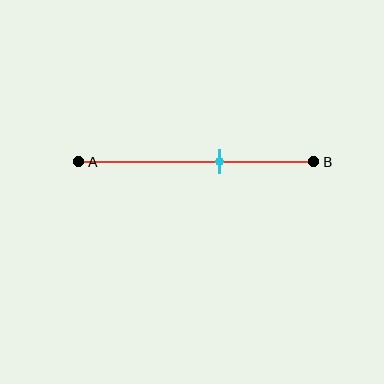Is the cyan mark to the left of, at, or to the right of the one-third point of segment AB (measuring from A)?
The cyan mark is to the right of the one-third point of segment AB.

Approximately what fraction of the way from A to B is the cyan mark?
The cyan mark is approximately 60% of the way from A to B.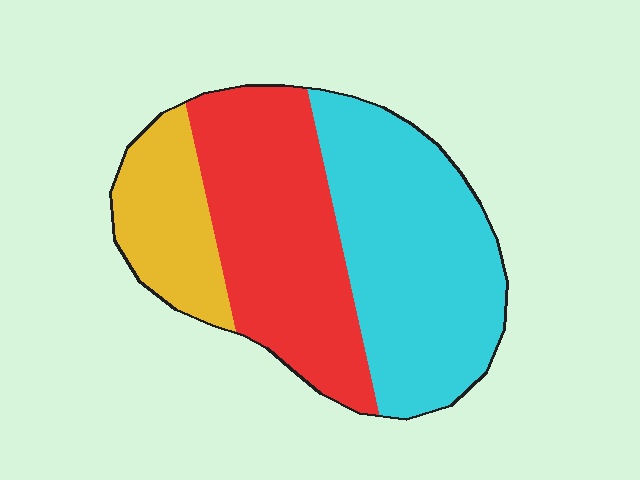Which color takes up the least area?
Yellow, at roughly 20%.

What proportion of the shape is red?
Red takes up about three eighths (3/8) of the shape.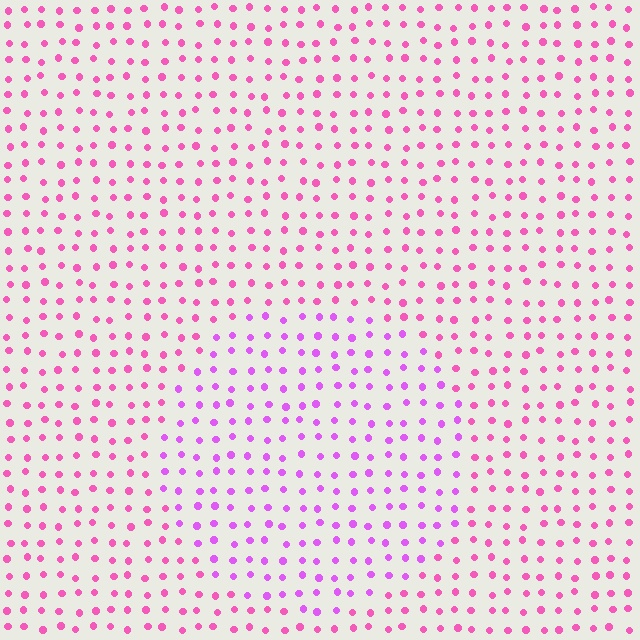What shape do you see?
I see a circle.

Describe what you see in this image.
The image is filled with small pink elements in a uniform arrangement. A circle-shaped region is visible where the elements are tinted to a slightly different hue, forming a subtle color boundary.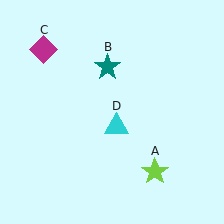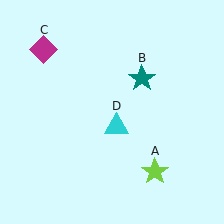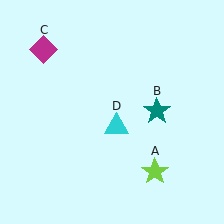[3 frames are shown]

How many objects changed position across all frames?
1 object changed position: teal star (object B).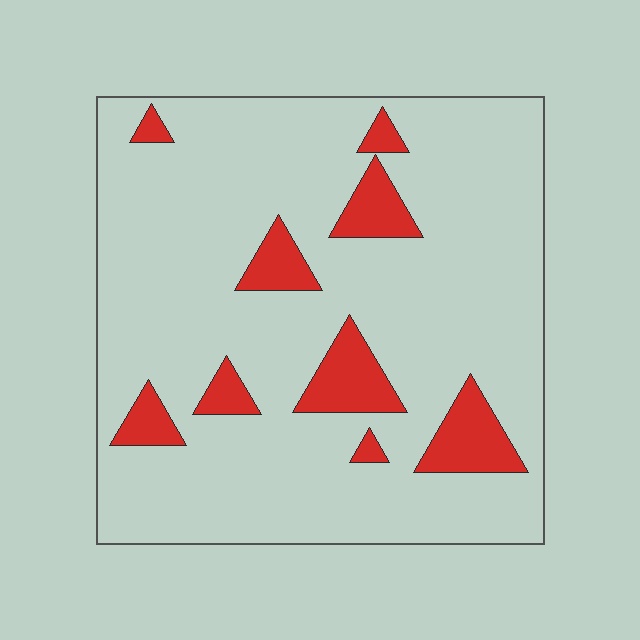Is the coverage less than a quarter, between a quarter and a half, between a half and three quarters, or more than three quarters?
Less than a quarter.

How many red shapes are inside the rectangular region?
9.